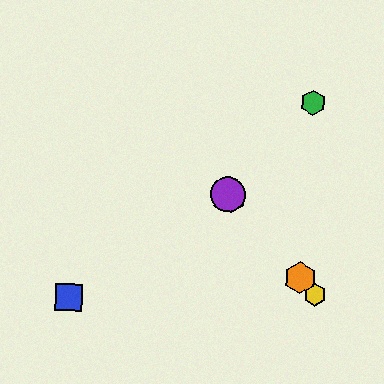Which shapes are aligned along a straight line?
The red hexagon, the yellow hexagon, the purple circle, the orange hexagon are aligned along a straight line.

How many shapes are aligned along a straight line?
4 shapes (the red hexagon, the yellow hexagon, the purple circle, the orange hexagon) are aligned along a straight line.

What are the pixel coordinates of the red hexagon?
The red hexagon is at (232, 199).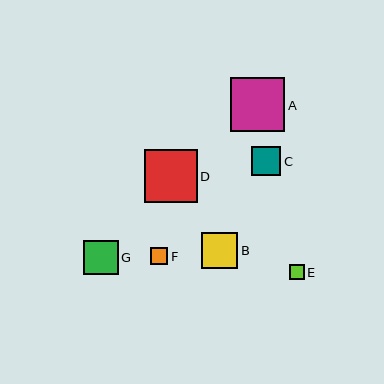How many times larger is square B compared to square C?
Square B is approximately 1.2 times the size of square C.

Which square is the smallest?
Square E is the smallest with a size of approximately 15 pixels.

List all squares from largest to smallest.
From largest to smallest: A, D, B, G, C, F, E.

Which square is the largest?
Square A is the largest with a size of approximately 54 pixels.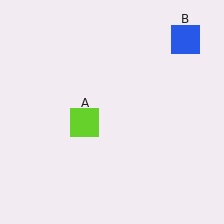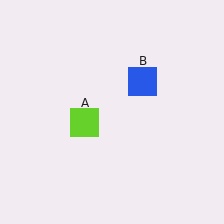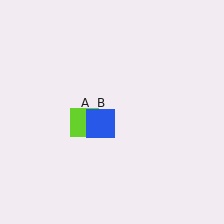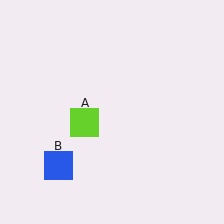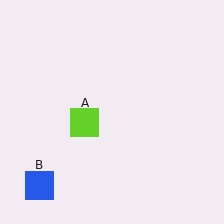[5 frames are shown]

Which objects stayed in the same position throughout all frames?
Lime square (object A) remained stationary.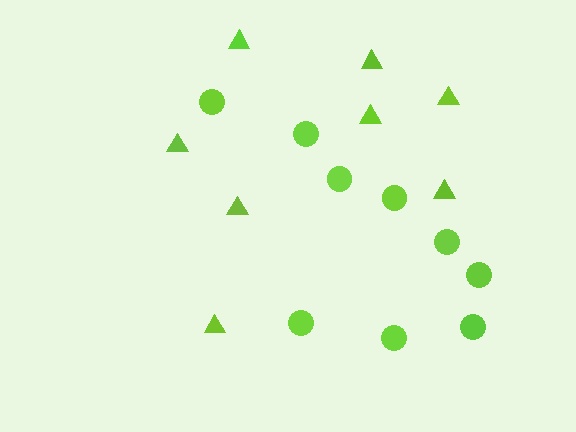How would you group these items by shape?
There are 2 groups: one group of triangles (8) and one group of circles (9).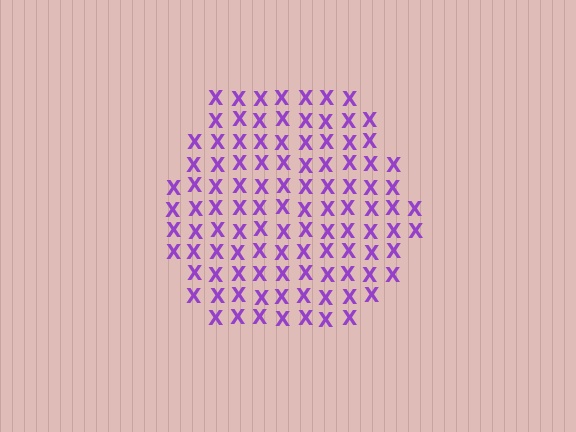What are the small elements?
The small elements are letter X's.